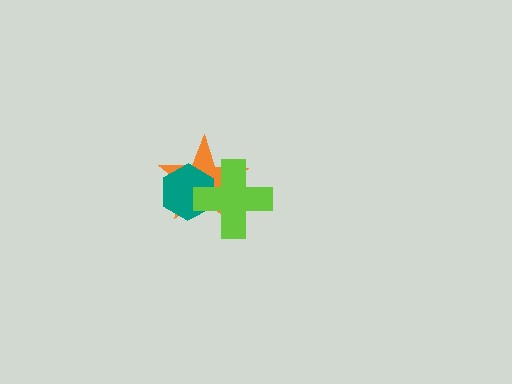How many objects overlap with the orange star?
2 objects overlap with the orange star.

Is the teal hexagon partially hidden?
Yes, it is partially covered by another shape.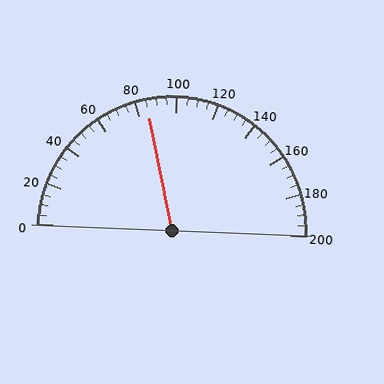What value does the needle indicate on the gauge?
The needle indicates approximately 85.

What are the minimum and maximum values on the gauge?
The gauge ranges from 0 to 200.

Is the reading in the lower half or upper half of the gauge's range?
The reading is in the lower half of the range (0 to 200).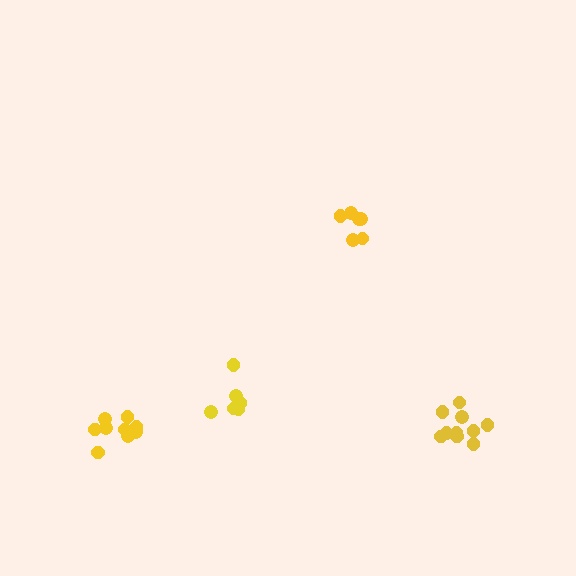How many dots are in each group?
Group 1: 10 dots, Group 2: 9 dots, Group 3: 6 dots, Group 4: 6 dots (31 total).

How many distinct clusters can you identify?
There are 4 distinct clusters.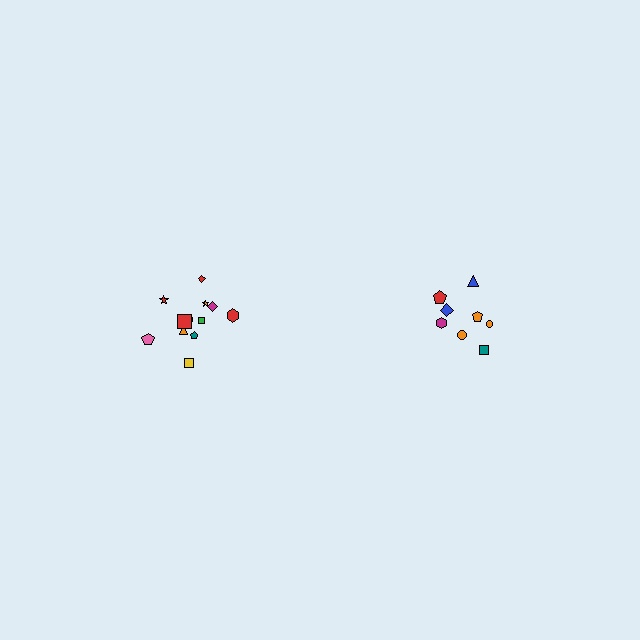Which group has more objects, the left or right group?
The left group.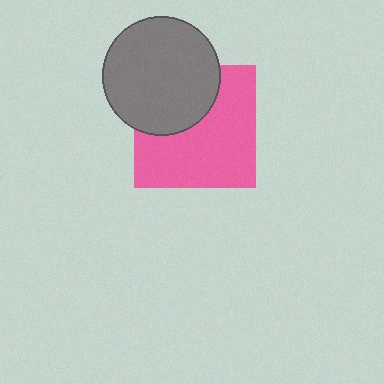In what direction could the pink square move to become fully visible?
The pink square could move down. That would shift it out from behind the gray circle entirely.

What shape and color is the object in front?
The object in front is a gray circle.